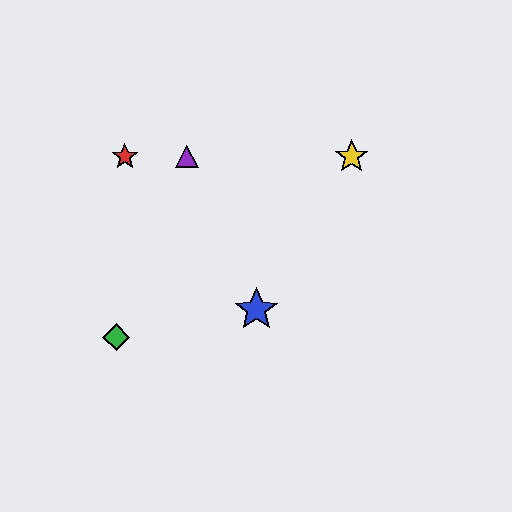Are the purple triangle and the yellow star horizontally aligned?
Yes, both are at y≈156.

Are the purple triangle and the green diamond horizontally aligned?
No, the purple triangle is at y≈156 and the green diamond is at y≈337.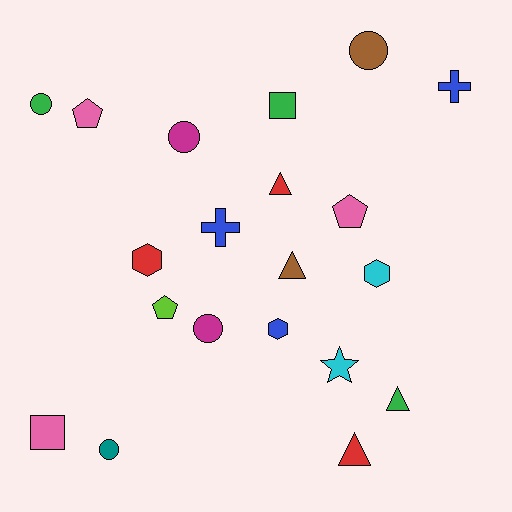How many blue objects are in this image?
There are 3 blue objects.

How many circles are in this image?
There are 5 circles.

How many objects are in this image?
There are 20 objects.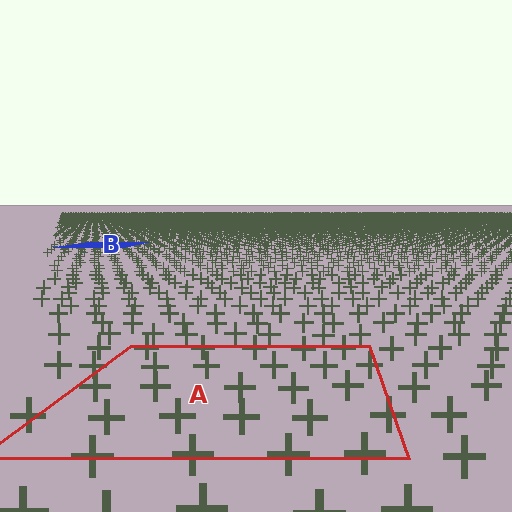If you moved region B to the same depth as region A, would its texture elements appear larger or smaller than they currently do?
They would appear larger. At a closer depth, the same texture elements are projected at a bigger on-screen size.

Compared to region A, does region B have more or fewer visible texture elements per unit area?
Region B has more texture elements per unit area — they are packed more densely because it is farther away.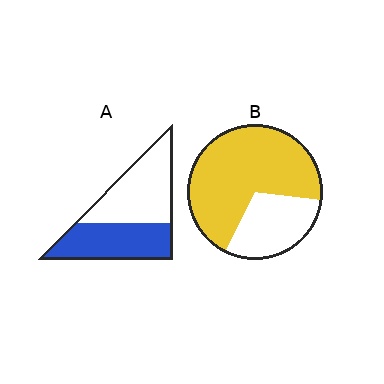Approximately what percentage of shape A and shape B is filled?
A is approximately 45% and B is approximately 70%.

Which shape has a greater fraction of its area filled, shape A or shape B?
Shape B.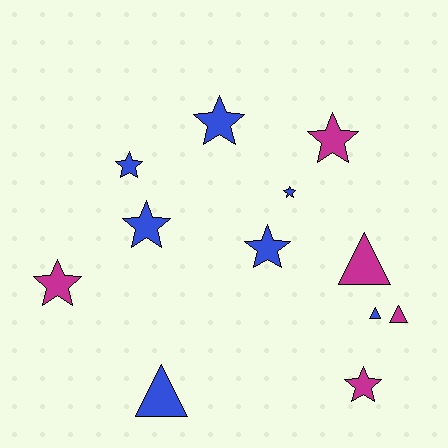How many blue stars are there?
There are 5 blue stars.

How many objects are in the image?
There are 12 objects.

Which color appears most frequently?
Blue, with 7 objects.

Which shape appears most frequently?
Star, with 8 objects.